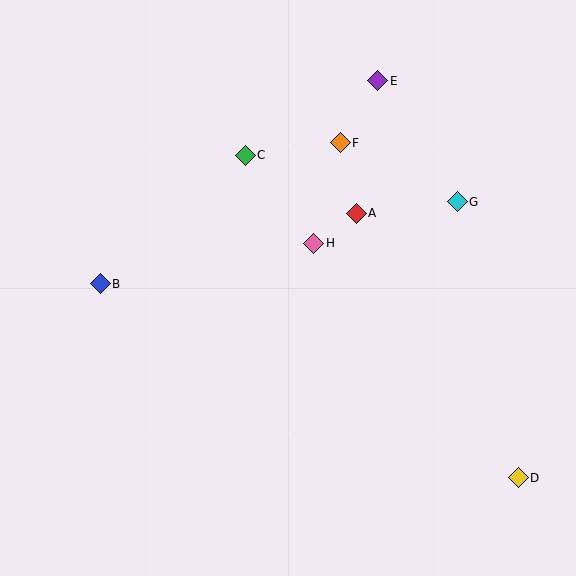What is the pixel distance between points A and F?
The distance between A and F is 72 pixels.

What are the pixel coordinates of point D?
Point D is at (518, 478).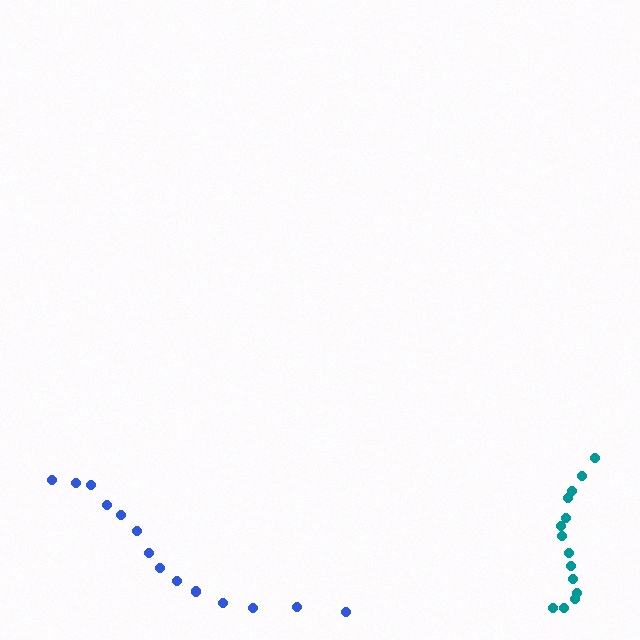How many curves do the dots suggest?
There are 2 distinct paths.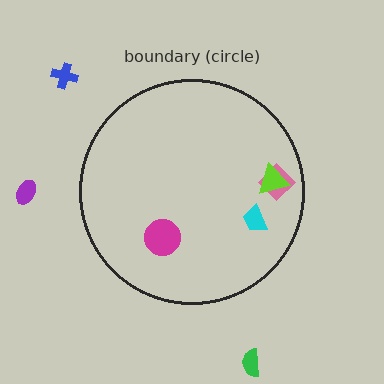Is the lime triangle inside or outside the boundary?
Inside.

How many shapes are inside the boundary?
4 inside, 3 outside.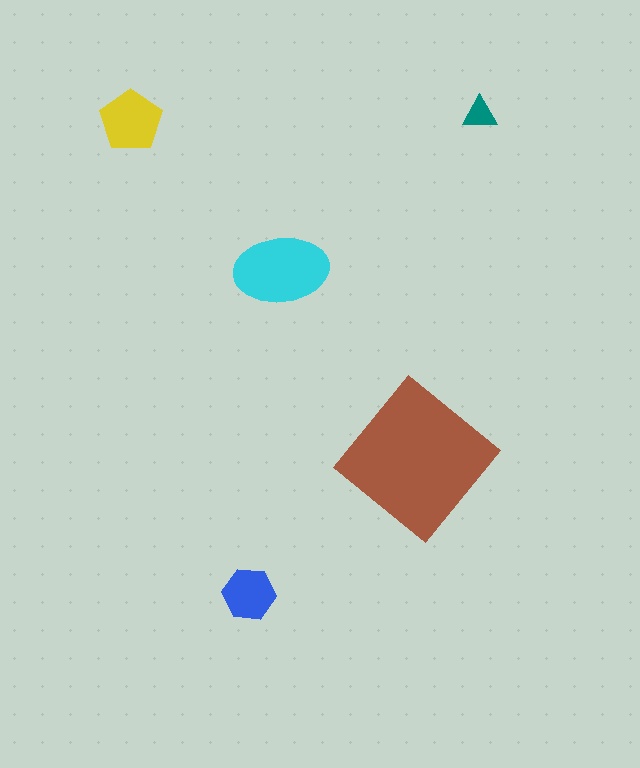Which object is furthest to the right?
The teal triangle is rightmost.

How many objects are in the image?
There are 5 objects in the image.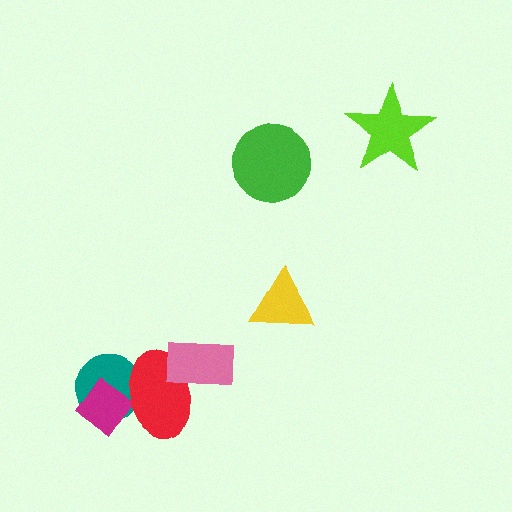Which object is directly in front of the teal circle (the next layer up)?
The magenta diamond is directly in front of the teal circle.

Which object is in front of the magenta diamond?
The red ellipse is in front of the magenta diamond.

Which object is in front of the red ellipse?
The pink rectangle is in front of the red ellipse.